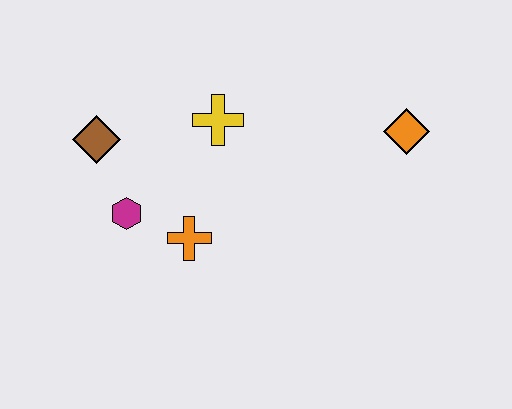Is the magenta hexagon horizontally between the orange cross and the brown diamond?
Yes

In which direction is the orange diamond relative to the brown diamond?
The orange diamond is to the right of the brown diamond.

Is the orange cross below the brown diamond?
Yes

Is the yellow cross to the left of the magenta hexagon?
No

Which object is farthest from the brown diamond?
The orange diamond is farthest from the brown diamond.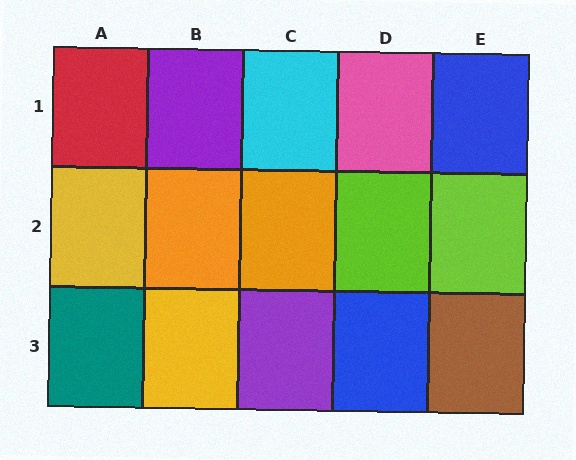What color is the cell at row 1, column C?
Cyan.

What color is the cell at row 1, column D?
Pink.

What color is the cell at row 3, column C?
Purple.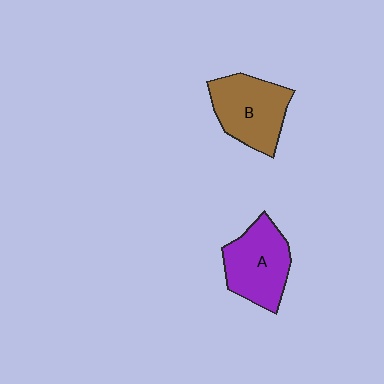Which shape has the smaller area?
Shape A (purple).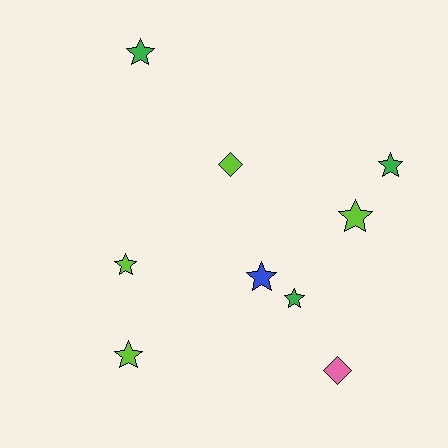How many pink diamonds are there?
There is 1 pink diamond.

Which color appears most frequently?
Lime, with 4 objects.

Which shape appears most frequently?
Star, with 7 objects.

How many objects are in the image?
There are 9 objects.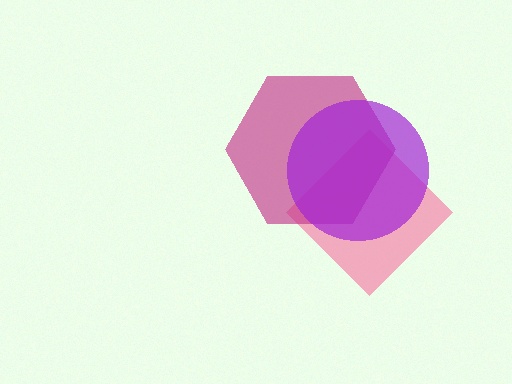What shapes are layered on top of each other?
The layered shapes are: a pink diamond, a magenta hexagon, a purple circle.